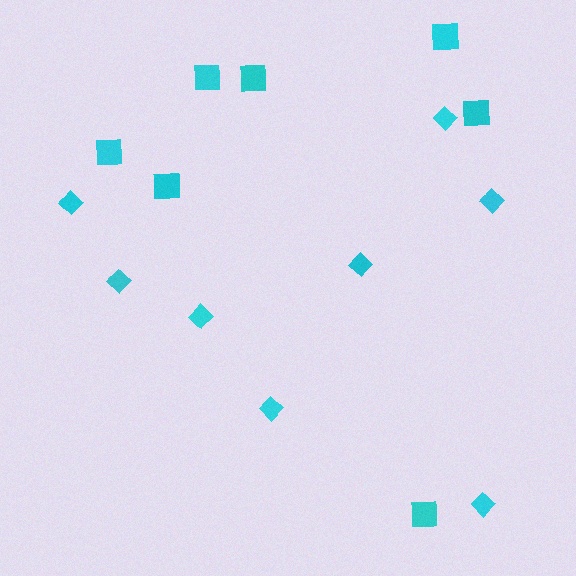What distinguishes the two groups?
There are 2 groups: one group of squares (7) and one group of diamonds (8).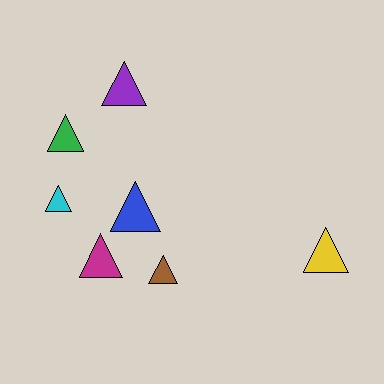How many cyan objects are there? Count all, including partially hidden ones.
There is 1 cyan object.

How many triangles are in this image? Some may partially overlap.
There are 7 triangles.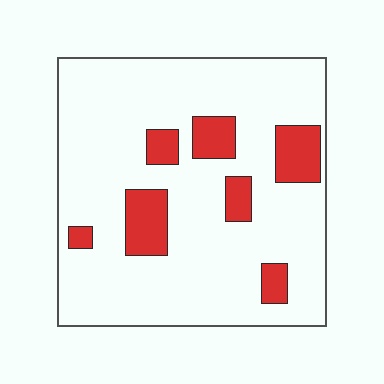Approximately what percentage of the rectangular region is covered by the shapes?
Approximately 15%.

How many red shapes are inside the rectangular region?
7.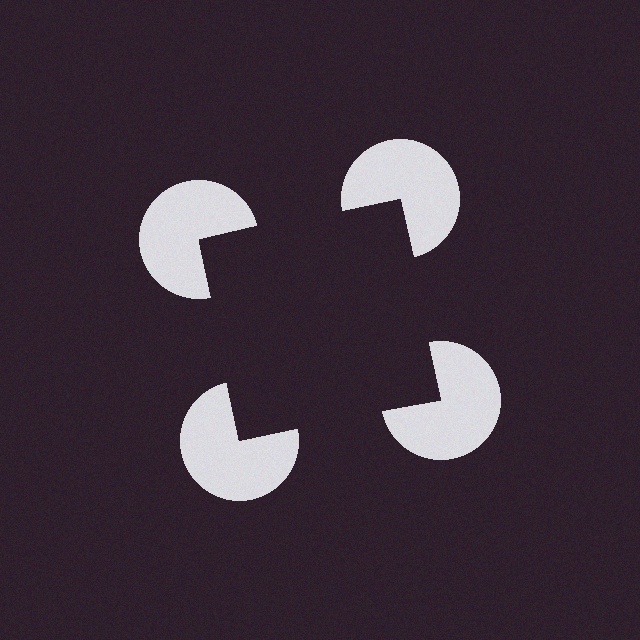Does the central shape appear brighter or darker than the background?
It typically appears slightly darker than the background, even though no actual brightness change is drawn.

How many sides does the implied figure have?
4 sides.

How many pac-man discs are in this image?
There are 4 — one at each vertex of the illusory square.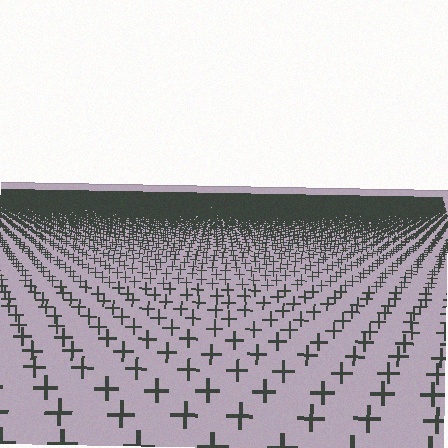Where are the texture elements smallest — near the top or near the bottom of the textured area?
Near the top.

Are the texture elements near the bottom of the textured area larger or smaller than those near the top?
Larger. Near the bottom, elements are closer to the viewer and appear at a bigger on-screen size.